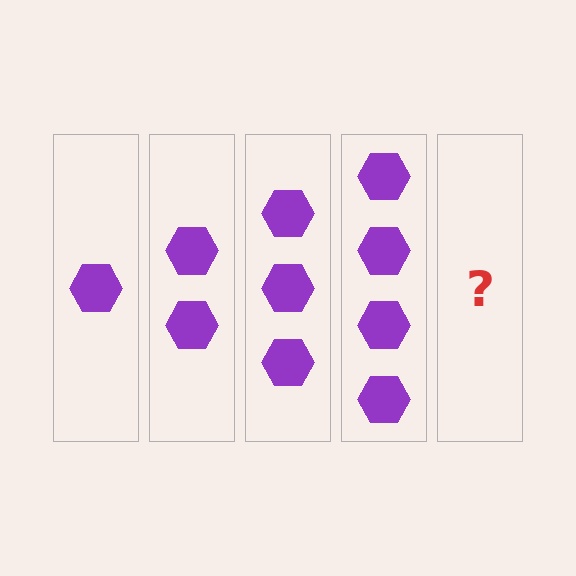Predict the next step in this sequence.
The next step is 5 hexagons.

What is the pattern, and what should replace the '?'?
The pattern is that each step adds one more hexagon. The '?' should be 5 hexagons.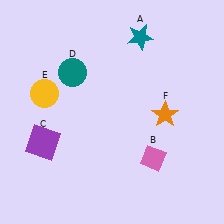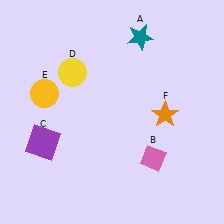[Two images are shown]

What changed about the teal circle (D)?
In Image 1, D is teal. In Image 2, it changed to yellow.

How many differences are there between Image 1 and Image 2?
There is 1 difference between the two images.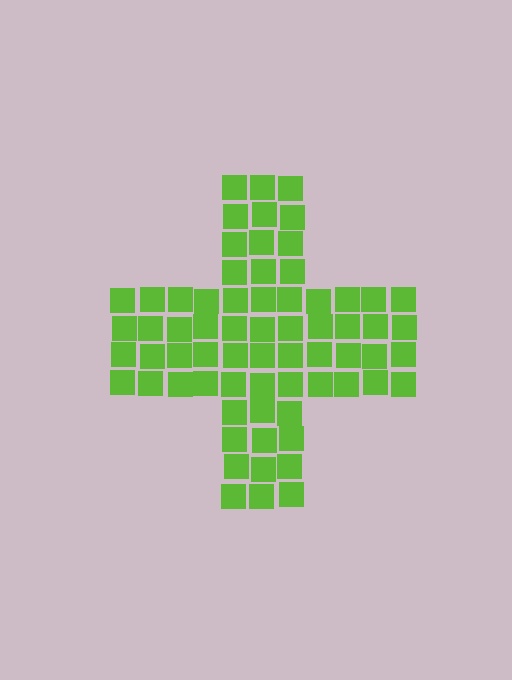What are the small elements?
The small elements are squares.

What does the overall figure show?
The overall figure shows a cross.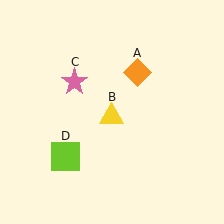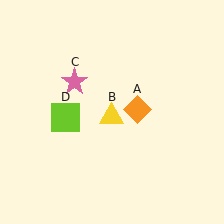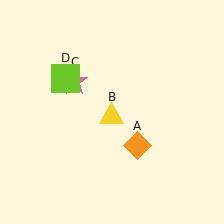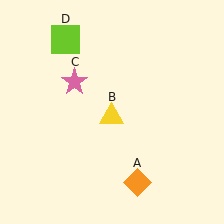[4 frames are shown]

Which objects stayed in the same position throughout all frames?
Yellow triangle (object B) and pink star (object C) remained stationary.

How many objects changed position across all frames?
2 objects changed position: orange diamond (object A), lime square (object D).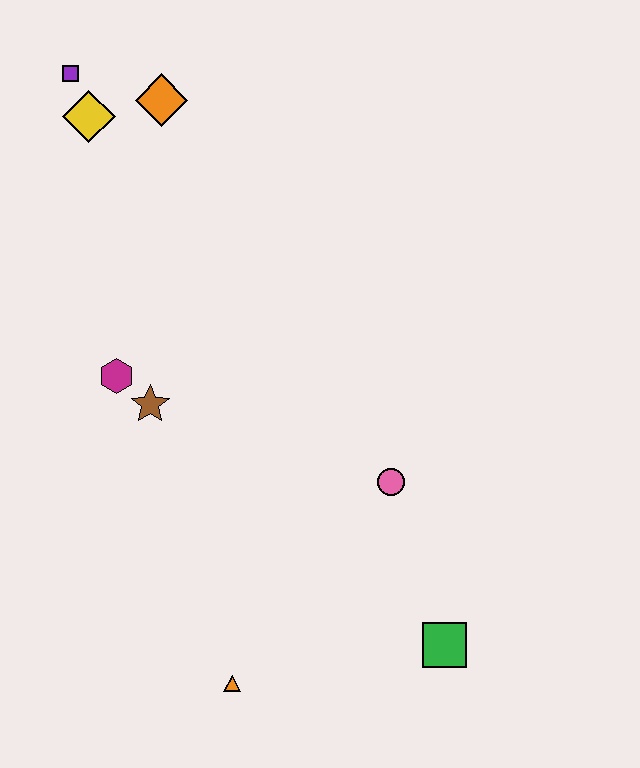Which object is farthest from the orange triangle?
The purple square is farthest from the orange triangle.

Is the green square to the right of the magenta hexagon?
Yes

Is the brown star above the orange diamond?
No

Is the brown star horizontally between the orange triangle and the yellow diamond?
Yes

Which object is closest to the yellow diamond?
The purple square is closest to the yellow diamond.